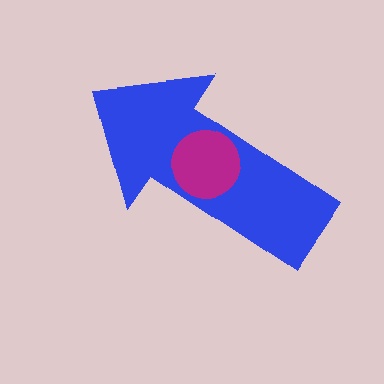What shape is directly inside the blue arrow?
The magenta circle.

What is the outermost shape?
The blue arrow.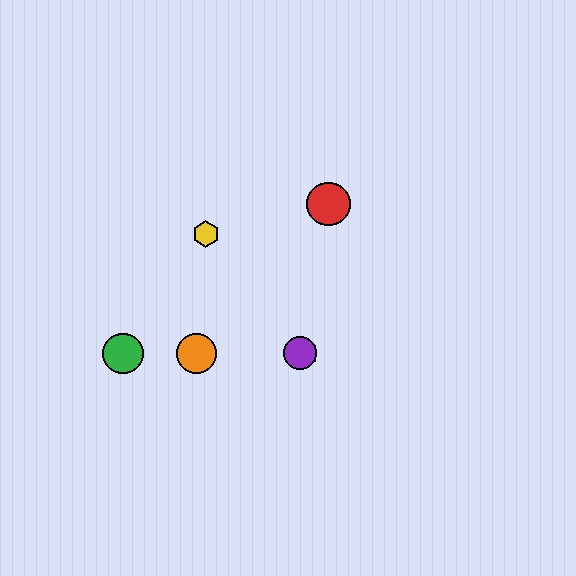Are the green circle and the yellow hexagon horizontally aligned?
No, the green circle is at y≈353 and the yellow hexagon is at y≈234.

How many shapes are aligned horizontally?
4 shapes (the blue hexagon, the green circle, the purple circle, the orange circle) are aligned horizontally.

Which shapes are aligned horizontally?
The blue hexagon, the green circle, the purple circle, the orange circle are aligned horizontally.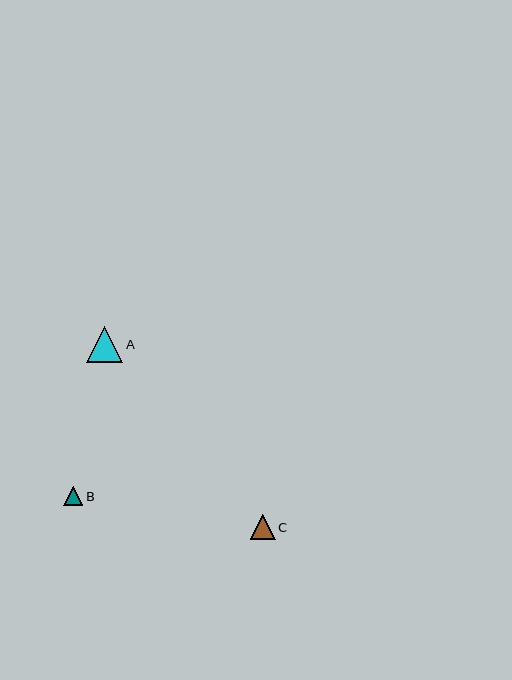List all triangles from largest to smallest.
From largest to smallest: A, C, B.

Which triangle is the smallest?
Triangle B is the smallest with a size of approximately 19 pixels.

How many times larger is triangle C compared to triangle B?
Triangle C is approximately 1.3 times the size of triangle B.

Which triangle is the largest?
Triangle A is the largest with a size of approximately 36 pixels.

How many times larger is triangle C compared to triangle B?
Triangle C is approximately 1.3 times the size of triangle B.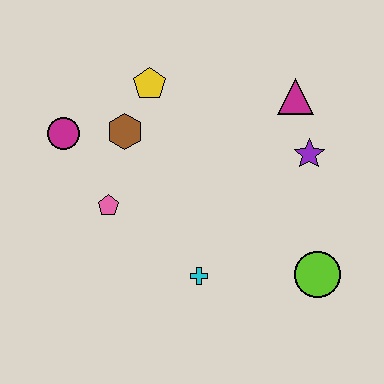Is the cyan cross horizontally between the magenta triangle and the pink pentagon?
Yes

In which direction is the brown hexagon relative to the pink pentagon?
The brown hexagon is above the pink pentagon.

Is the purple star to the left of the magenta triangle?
No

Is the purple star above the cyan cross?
Yes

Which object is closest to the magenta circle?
The brown hexagon is closest to the magenta circle.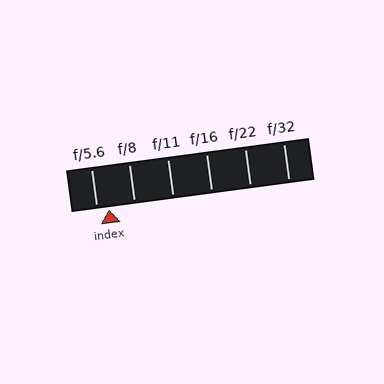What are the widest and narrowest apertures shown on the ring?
The widest aperture shown is f/5.6 and the narrowest is f/32.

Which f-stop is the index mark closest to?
The index mark is closest to f/5.6.